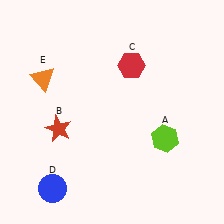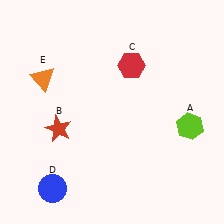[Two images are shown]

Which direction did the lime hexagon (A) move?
The lime hexagon (A) moved right.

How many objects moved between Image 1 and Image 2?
1 object moved between the two images.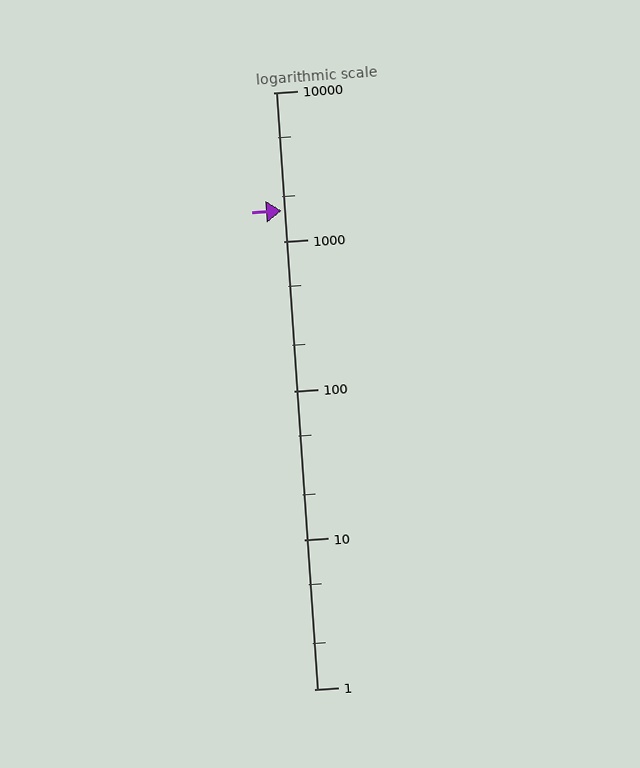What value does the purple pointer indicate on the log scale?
The pointer indicates approximately 1600.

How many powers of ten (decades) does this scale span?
The scale spans 4 decades, from 1 to 10000.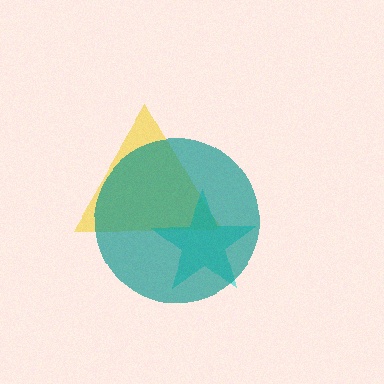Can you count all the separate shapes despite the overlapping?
Yes, there are 3 separate shapes.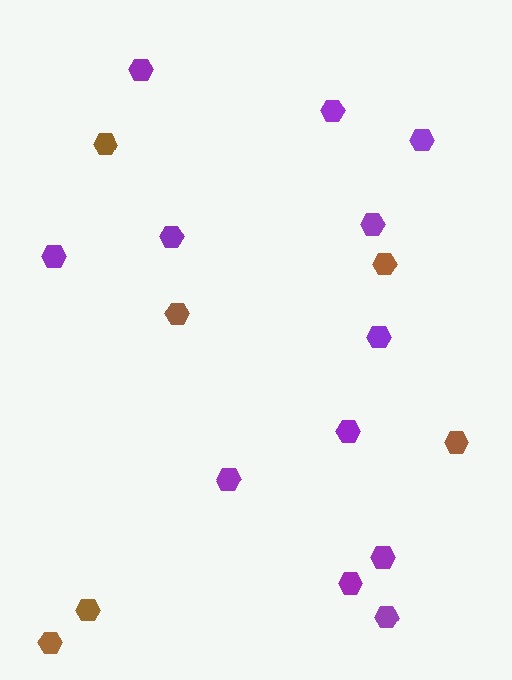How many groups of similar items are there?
There are 2 groups: one group of brown hexagons (6) and one group of purple hexagons (12).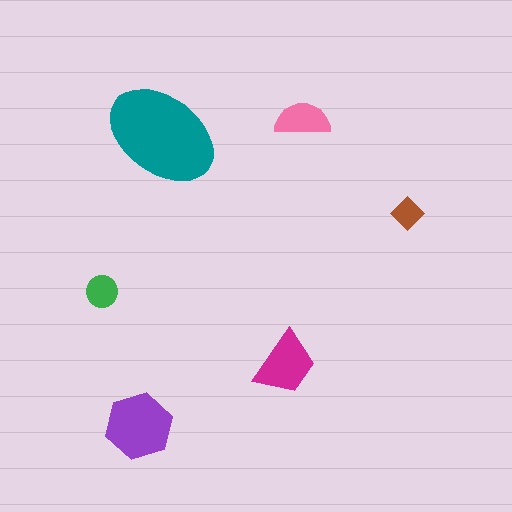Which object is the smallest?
The brown diamond.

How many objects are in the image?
There are 6 objects in the image.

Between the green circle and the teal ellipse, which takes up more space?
The teal ellipse.